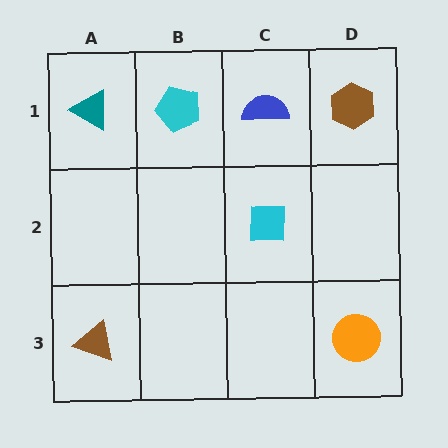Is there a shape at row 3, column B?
No, that cell is empty.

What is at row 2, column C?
A cyan square.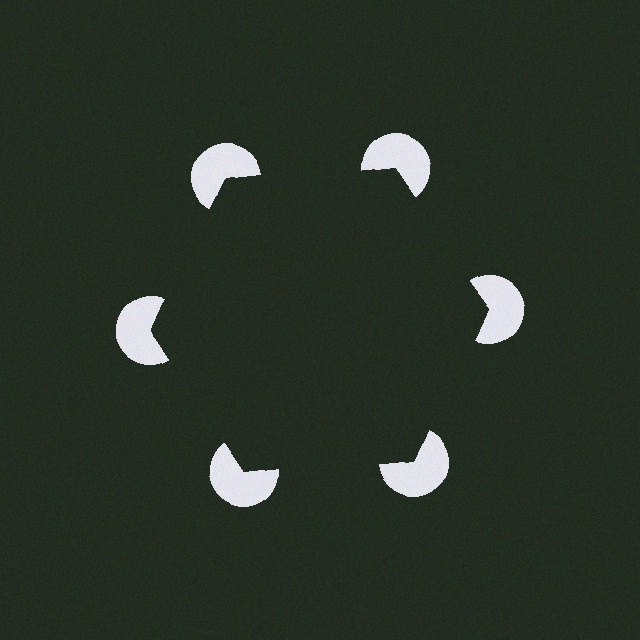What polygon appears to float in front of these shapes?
An illusory hexagon — its edges are inferred from the aligned wedge cuts in the pac-man discs, not physically drawn.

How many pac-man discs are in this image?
There are 6 — one at each vertex of the illusory hexagon.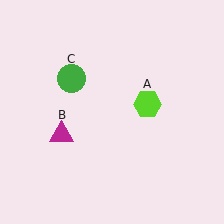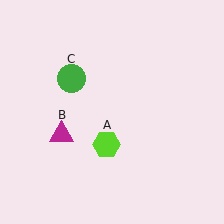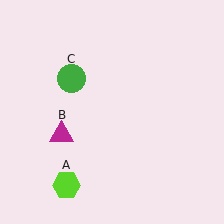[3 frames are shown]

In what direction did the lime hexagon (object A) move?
The lime hexagon (object A) moved down and to the left.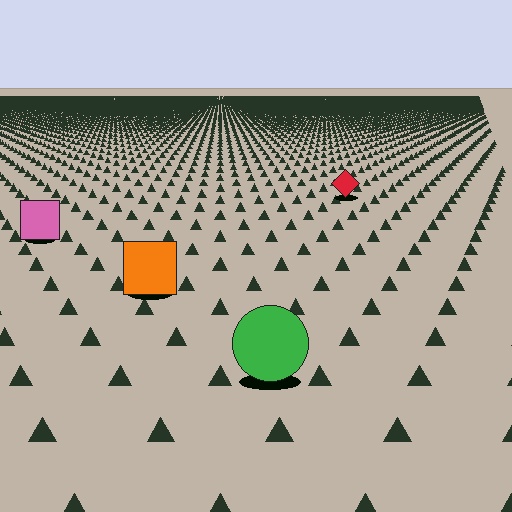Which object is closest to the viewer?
The green circle is closest. The texture marks near it are larger and more spread out.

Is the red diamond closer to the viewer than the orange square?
No. The orange square is closer — you can tell from the texture gradient: the ground texture is coarser near it.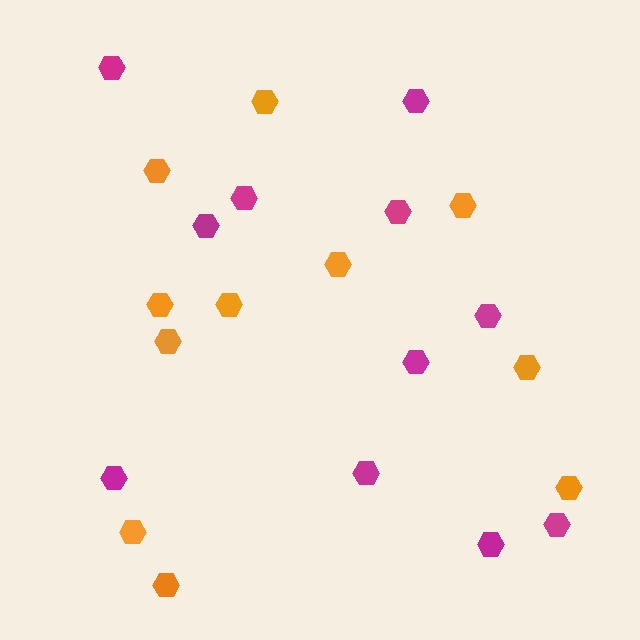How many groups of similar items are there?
There are 2 groups: one group of magenta hexagons (11) and one group of orange hexagons (11).